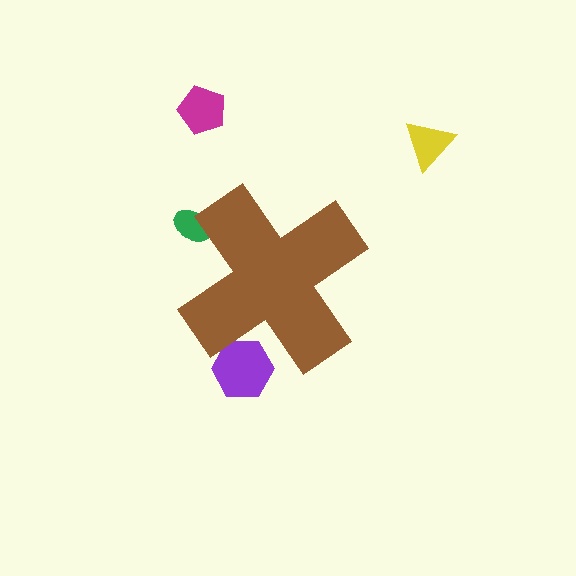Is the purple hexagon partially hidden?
Yes, the purple hexagon is partially hidden behind the brown cross.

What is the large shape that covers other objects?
A brown cross.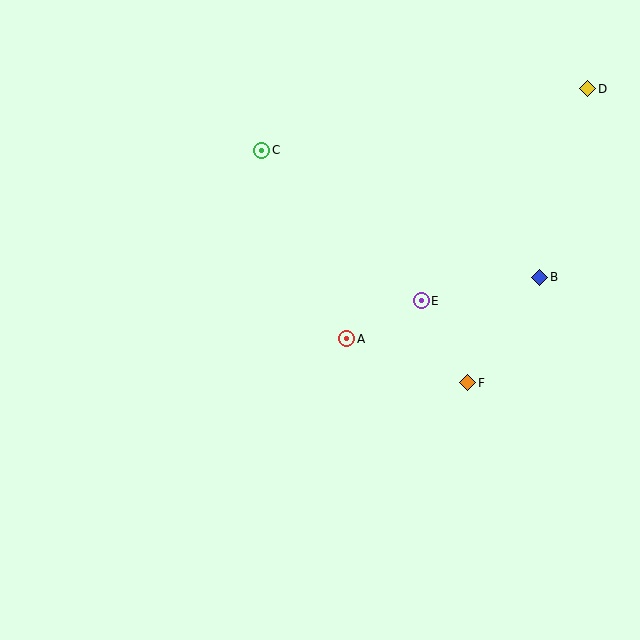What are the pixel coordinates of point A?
Point A is at (347, 339).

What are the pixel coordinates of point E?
Point E is at (421, 301).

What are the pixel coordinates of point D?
Point D is at (588, 89).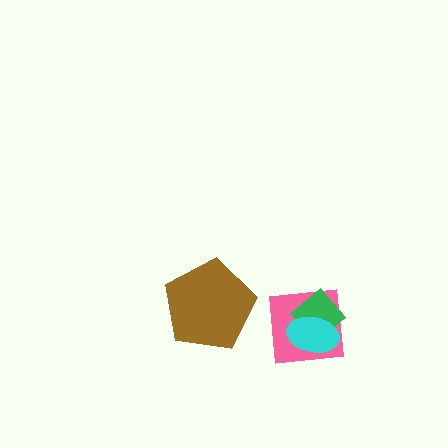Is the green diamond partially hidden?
Yes, it is partially covered by another shape.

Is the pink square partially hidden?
Yes, it is partially covered by another shape.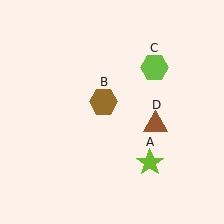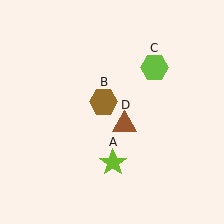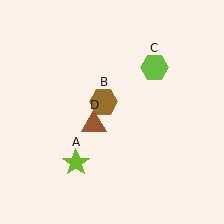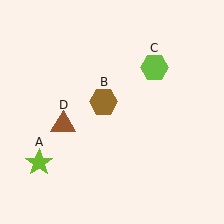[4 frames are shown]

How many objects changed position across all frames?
2 objects changed position: lime star (object A), brown triangle (object D).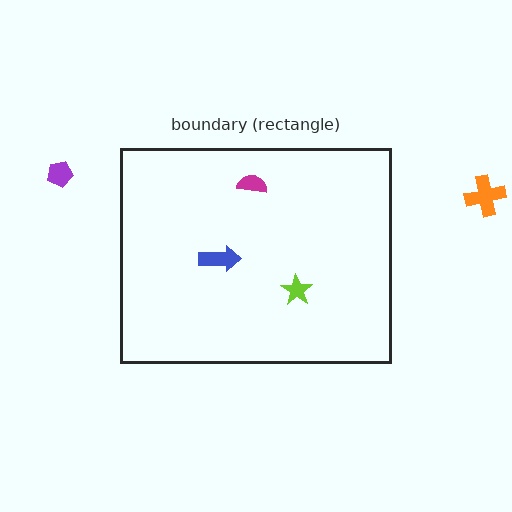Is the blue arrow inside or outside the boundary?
Inside.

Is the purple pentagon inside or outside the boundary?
Outside.